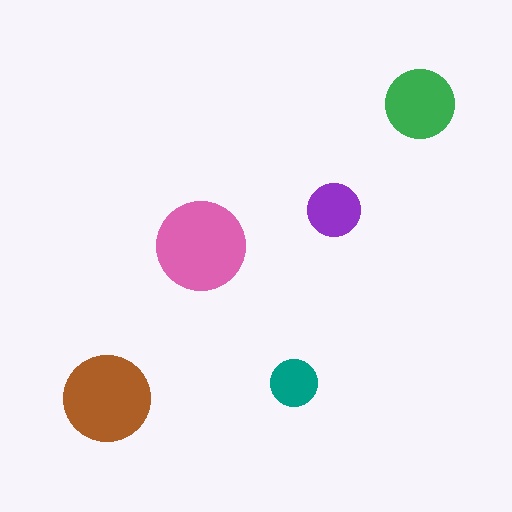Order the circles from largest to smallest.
the pink one, the brown one, the green one, the purple one, the teal one.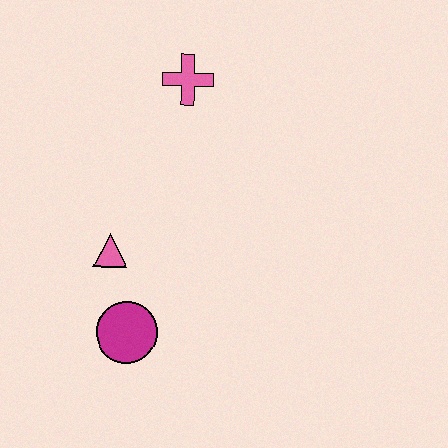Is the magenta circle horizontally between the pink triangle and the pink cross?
Yes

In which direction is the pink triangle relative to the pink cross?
The pink triangle is below the pink cross.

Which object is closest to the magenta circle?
The pink triangle is closest to the magenta circle.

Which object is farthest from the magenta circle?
The pink cross is farthest from the magenta circle.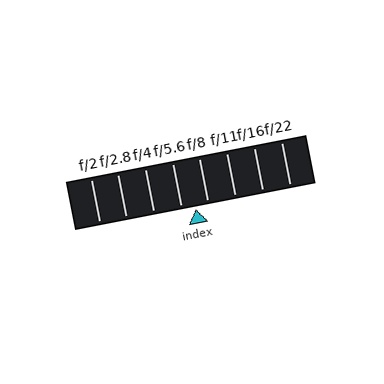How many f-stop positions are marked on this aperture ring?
There are 8 f-stop positions marked.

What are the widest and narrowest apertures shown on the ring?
The widest aperture shown is f/2 and the narrowest is f/22.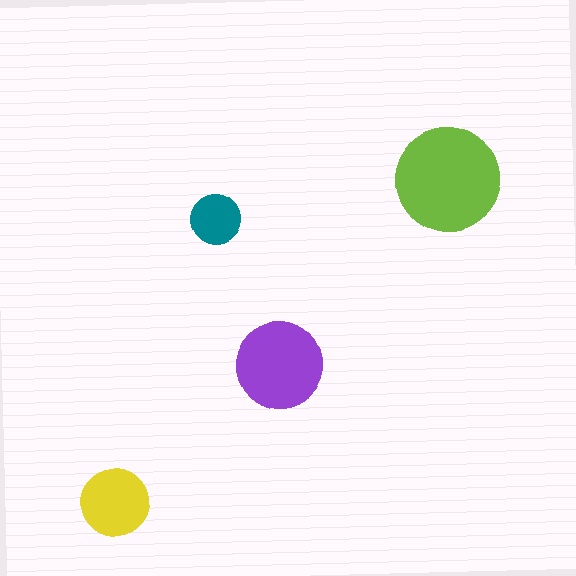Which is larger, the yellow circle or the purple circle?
The purple one.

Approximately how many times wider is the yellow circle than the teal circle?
About 1.5 times wider.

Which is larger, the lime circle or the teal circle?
The lime one.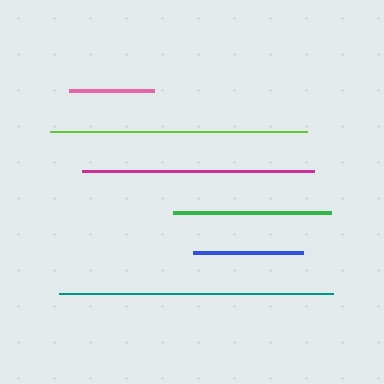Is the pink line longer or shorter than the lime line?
The lime line is longer than the pink line.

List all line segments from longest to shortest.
From longest to shortest: teal, lime, magenta, green, blue, pink.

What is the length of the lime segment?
The lime segment is approximately 258 pixels long.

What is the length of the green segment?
The green segment is approximately 158 pixels long.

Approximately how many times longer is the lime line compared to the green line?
The lime line is approximately 1.6 times the length of the green line.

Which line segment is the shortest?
The pink line is the shortest at approximately 84 pixels.